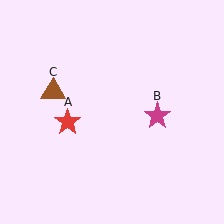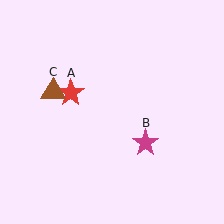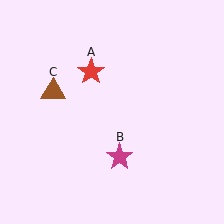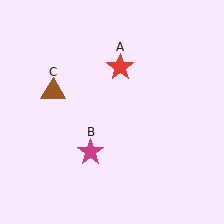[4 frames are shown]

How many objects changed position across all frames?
2 objects changed position: red star (object A), magenta star (object B).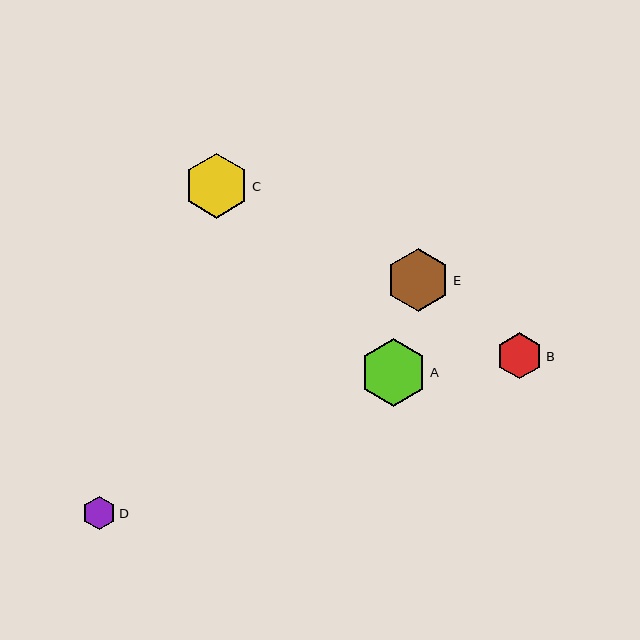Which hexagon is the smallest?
Hexagon D is the smallest with a size of approximately 33 pixels.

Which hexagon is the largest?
Hexagon A is the largest with a size of approximately 67 pixels.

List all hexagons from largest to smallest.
From largest to smallest: A, C, E, B, D.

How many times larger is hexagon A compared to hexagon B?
Hexagon A is approximately 1.5 times the size of hexagon B.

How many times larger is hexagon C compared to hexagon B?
Hexagon C is approximately 1.4 times the size of hexagon B.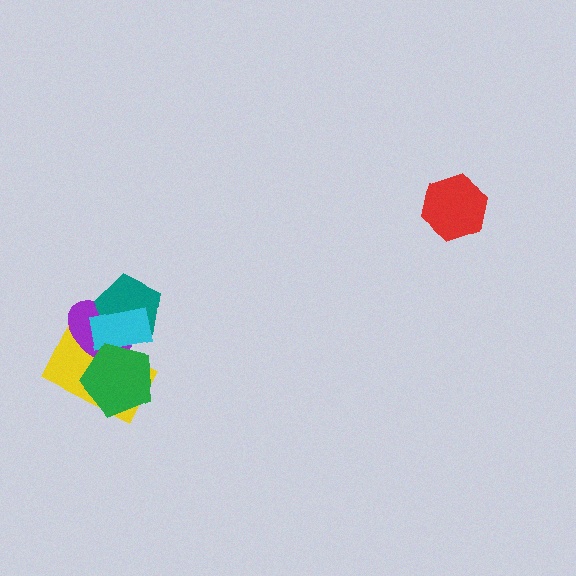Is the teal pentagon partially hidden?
Yes, it is partially covered by another shape.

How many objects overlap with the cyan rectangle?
4 objects overlap with the cyan rectangle.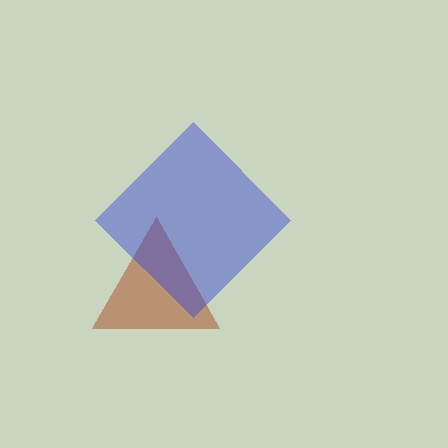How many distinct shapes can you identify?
There are 2 distinct shapes: a brown triangle, a blue diamond.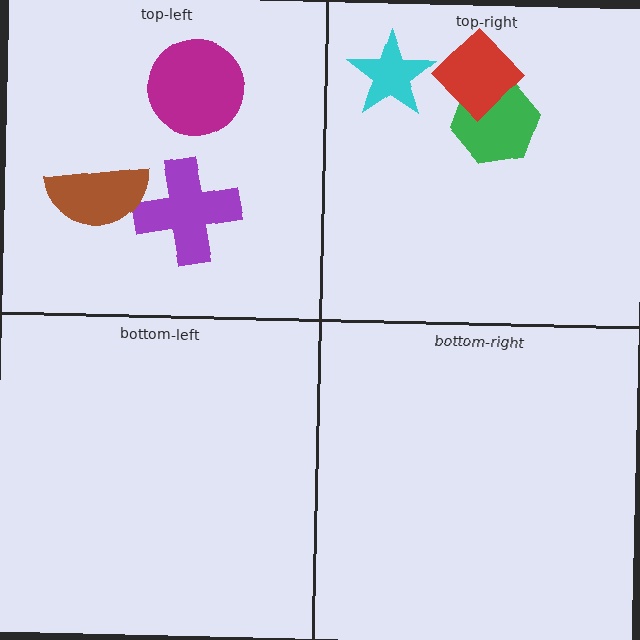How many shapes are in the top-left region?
3.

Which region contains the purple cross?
The top-left region.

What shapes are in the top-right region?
The cyan star, the green hexagon, the red diamond.